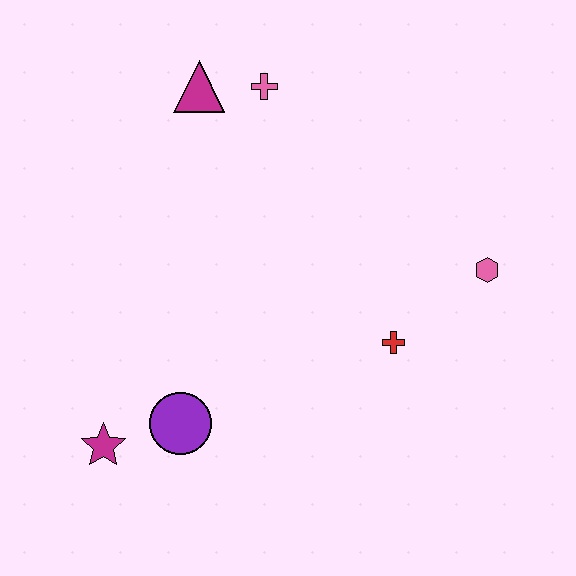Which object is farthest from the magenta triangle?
The magenta star is farthest from the magenta triangle.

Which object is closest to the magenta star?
The purple circle is closest to the magenta star.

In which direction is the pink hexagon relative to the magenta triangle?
The pink hexagon is to the right of the magenta triangle.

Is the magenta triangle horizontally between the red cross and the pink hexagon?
No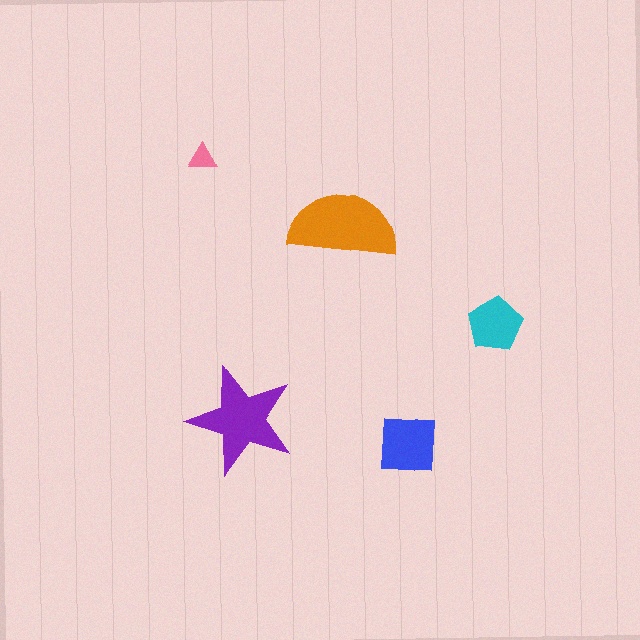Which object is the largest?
The orange semicircle.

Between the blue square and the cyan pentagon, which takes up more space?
The blue square.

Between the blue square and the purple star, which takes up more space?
The purple star.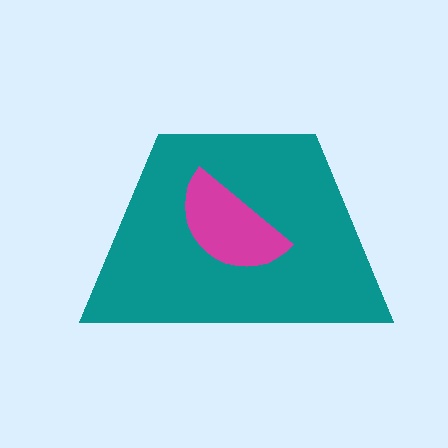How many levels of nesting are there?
2.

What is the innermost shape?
The magenta semicircle.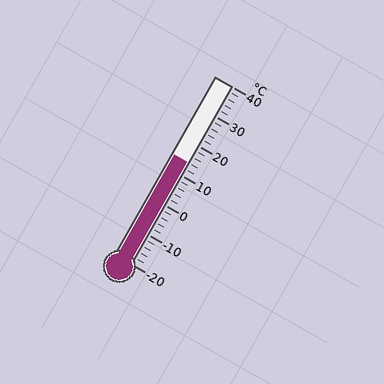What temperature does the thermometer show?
The thermometer shows approximately 14°C.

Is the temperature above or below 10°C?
The temperature is above 10°C.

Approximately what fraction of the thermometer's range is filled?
The thermometer is filled to approximately 55% of its range.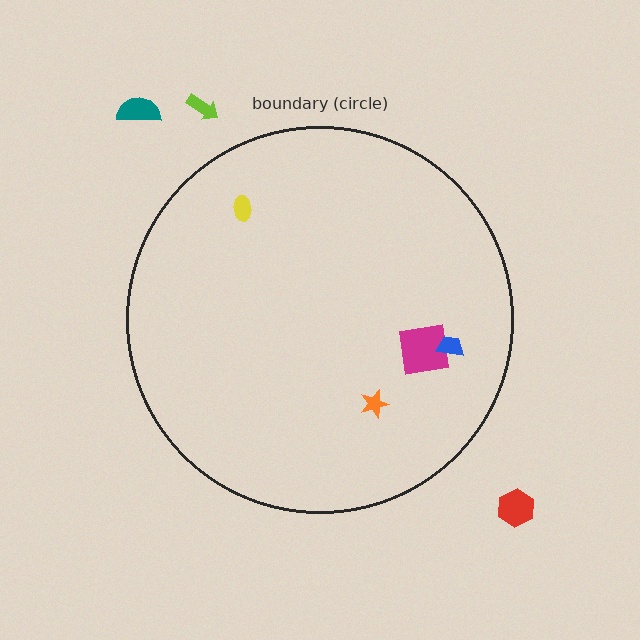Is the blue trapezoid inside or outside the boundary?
Inside.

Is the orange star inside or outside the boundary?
Inside.